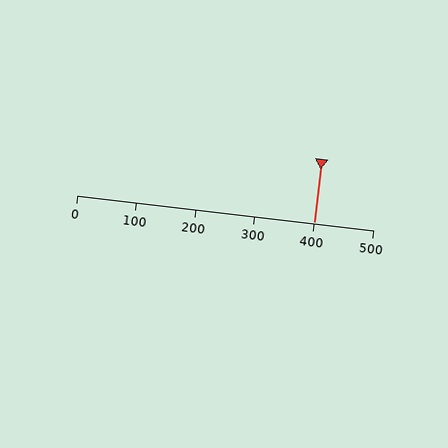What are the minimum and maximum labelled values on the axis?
The axis runs from 0 to 500.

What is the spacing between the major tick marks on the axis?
The major ticks are spaced 100 apart.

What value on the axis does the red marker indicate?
The marker indicates approximately 400.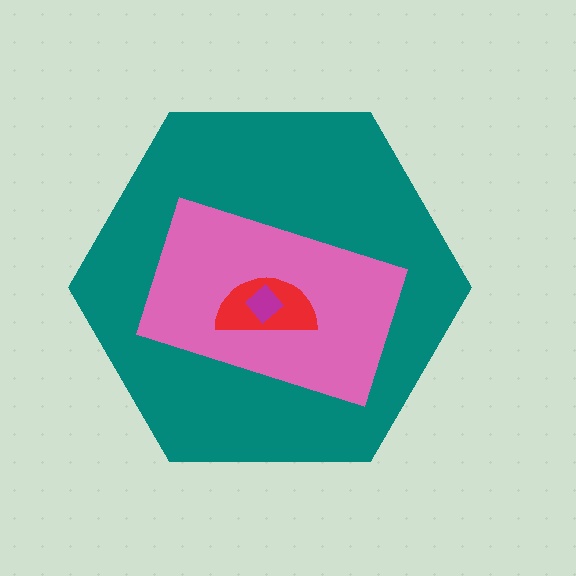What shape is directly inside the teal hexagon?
The pink rectangle.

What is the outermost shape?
The teal hexagon.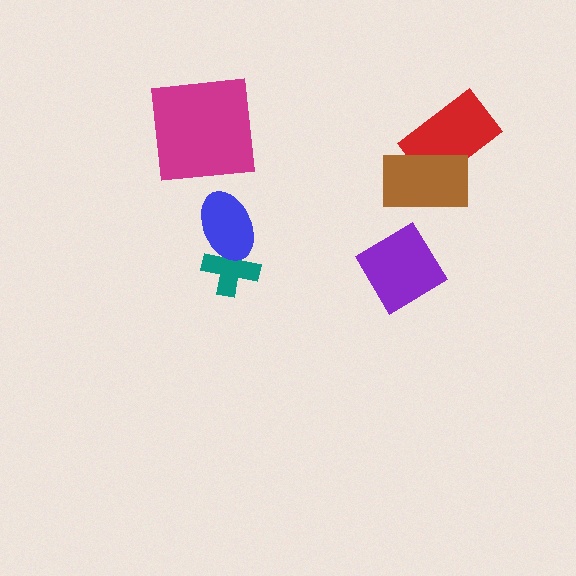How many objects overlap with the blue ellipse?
1 object overlaps with the blue ellipse.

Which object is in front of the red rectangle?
The brown rectangle is in front of the red rectangle.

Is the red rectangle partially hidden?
Yes, it is partially covered by another shape.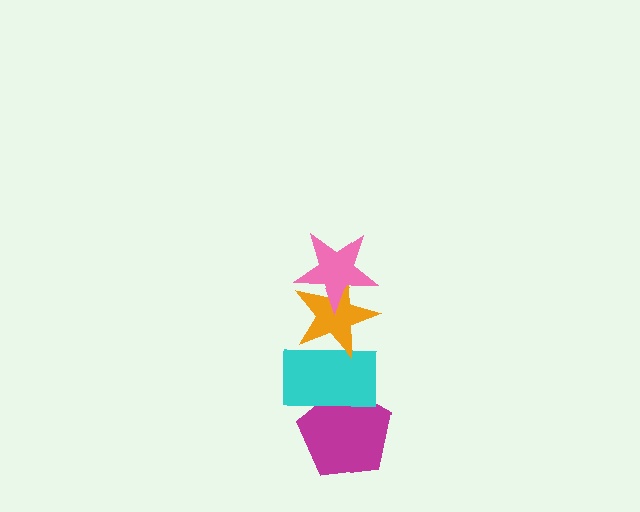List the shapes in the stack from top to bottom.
From top to bottom: the pink star, the orange star, the cyan rectangle, the magenta pentagon.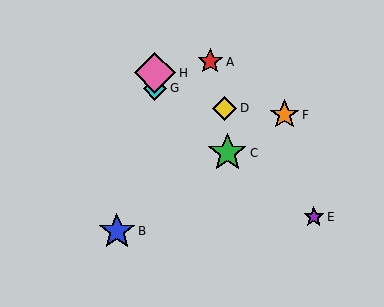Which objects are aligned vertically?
Objects G, H are aligned vertically.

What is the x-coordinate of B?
Object B is at x≈117.